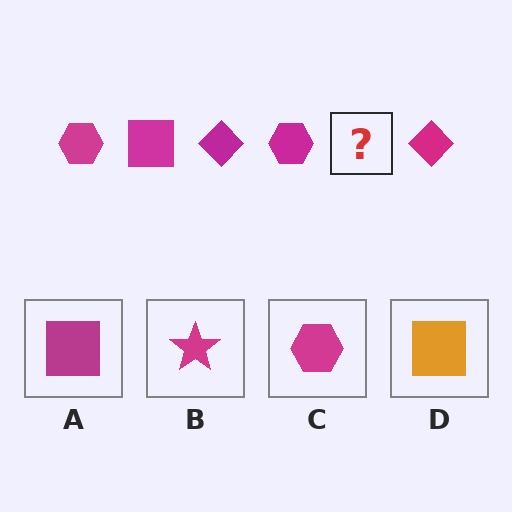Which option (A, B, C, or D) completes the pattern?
A.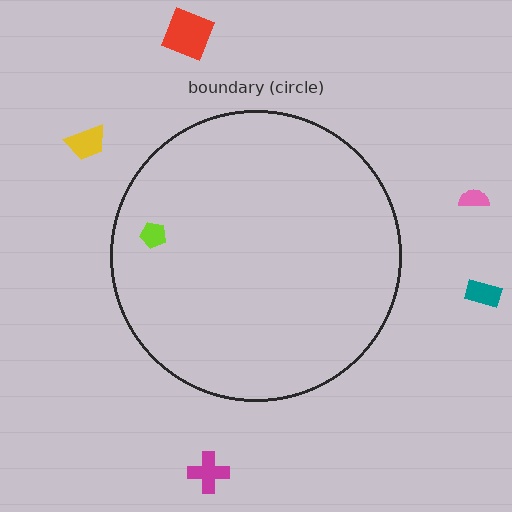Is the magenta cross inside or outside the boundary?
Outside.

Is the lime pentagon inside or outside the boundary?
Inside.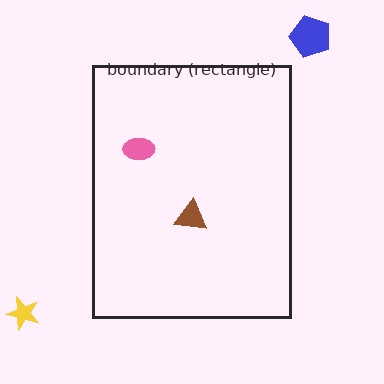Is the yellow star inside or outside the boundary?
Outside.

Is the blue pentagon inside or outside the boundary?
Outside.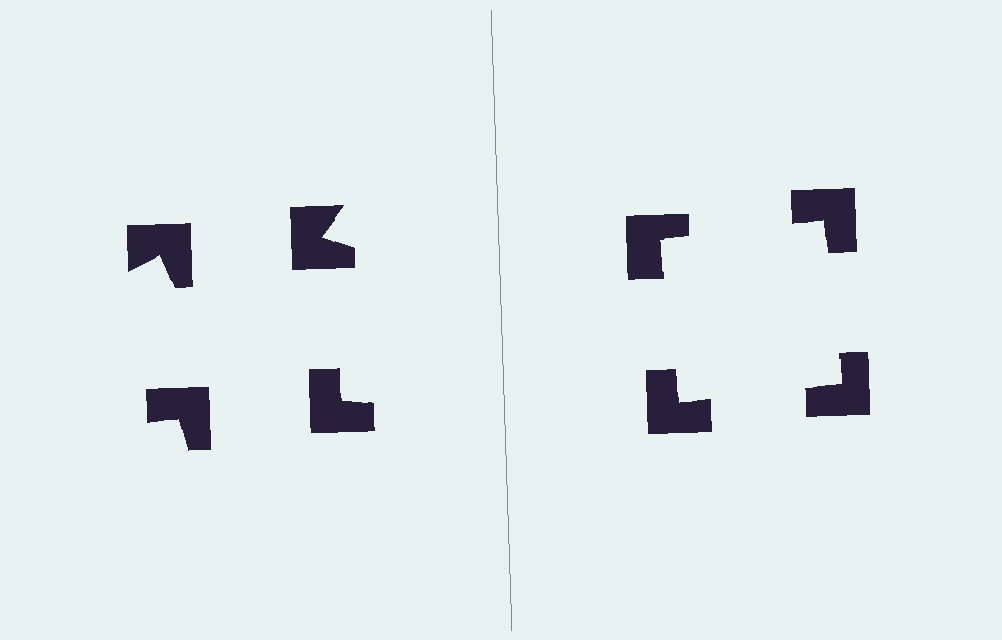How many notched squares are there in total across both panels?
8 — 4 on each side.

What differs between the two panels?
The notched squares are positioned identically on both sides; only the wedge orientations differ. On the right they align to a square; on the left they are misaligned.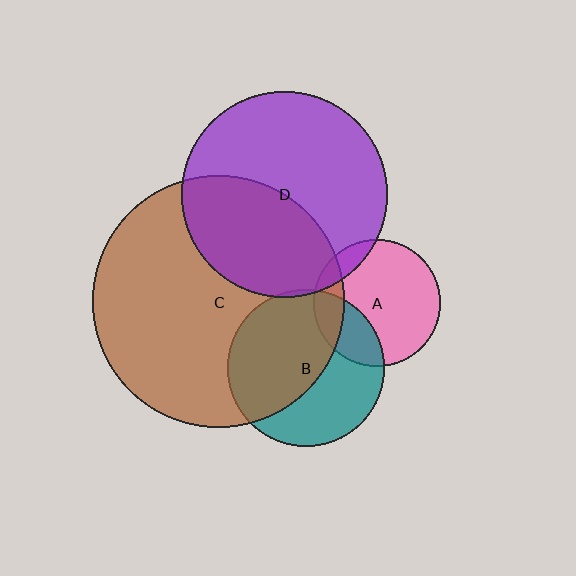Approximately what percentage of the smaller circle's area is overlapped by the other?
Approximately 5%.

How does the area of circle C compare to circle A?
Approximately 3.9 times.